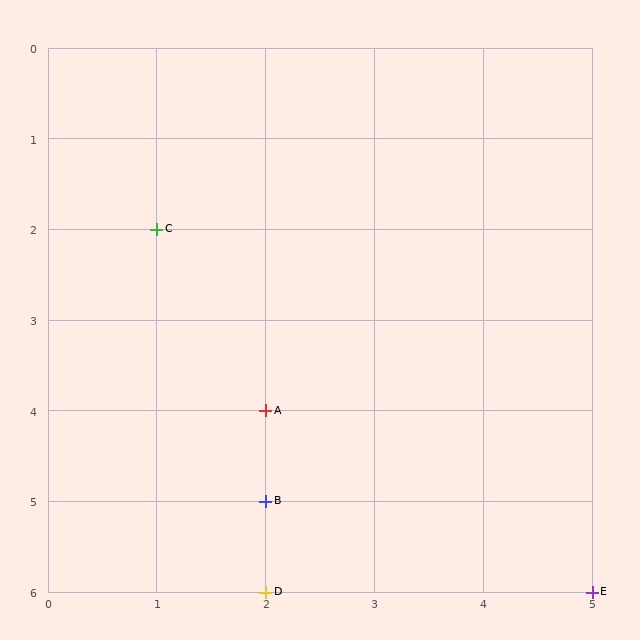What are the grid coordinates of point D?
Point D is at grid coordinates (2, 6).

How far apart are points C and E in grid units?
Points C and E are 4 columns and 4 rows apart (about 5.7 grid units diagonally).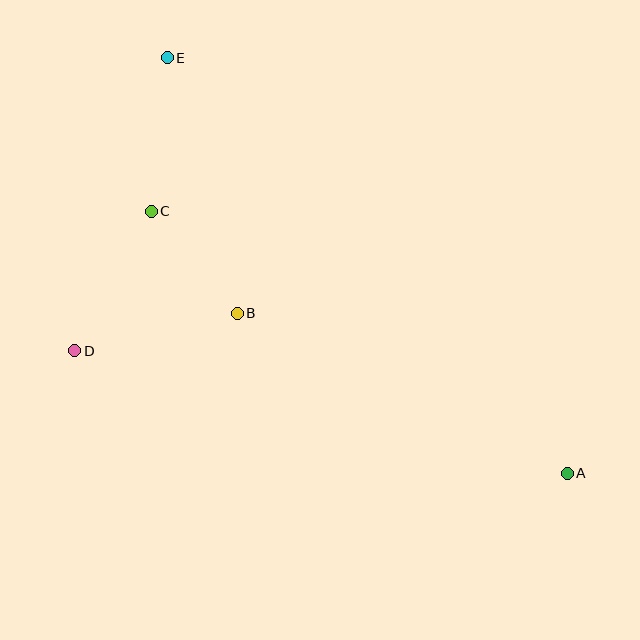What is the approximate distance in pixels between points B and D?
The distance between B and D is approximately 166 pixels.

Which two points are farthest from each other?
Points A and E are farthest from each other.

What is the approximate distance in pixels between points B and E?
The distance between B and E is approximately 265 pixels.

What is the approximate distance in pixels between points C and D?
The distance between C and D is approximately 159 pixels.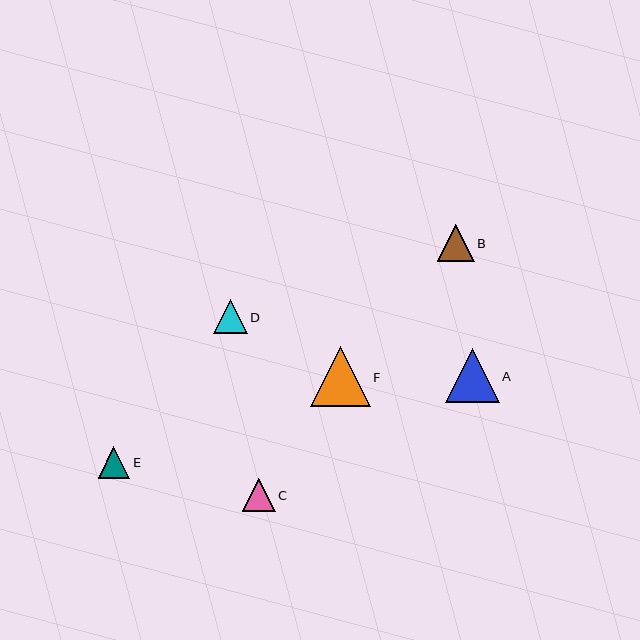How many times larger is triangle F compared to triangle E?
Triangle F is approximately 1.9 times the size of triangle E.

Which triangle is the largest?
Triangle F is the largest with a size of approximately 59 pixels.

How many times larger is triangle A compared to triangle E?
Triangle A is approximately 1.7 times the size of triangle E.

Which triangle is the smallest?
Triangle E is the smallest with a size of approximately 32 pixels.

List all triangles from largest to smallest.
From largest to smallest: F, A, B, D, C, E.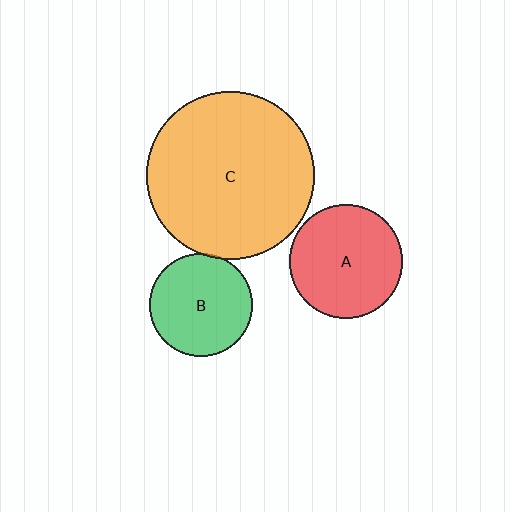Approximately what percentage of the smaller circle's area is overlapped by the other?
Approximately 5%.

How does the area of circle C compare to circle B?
Approximately 2.6 times.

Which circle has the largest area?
Circle C (orange).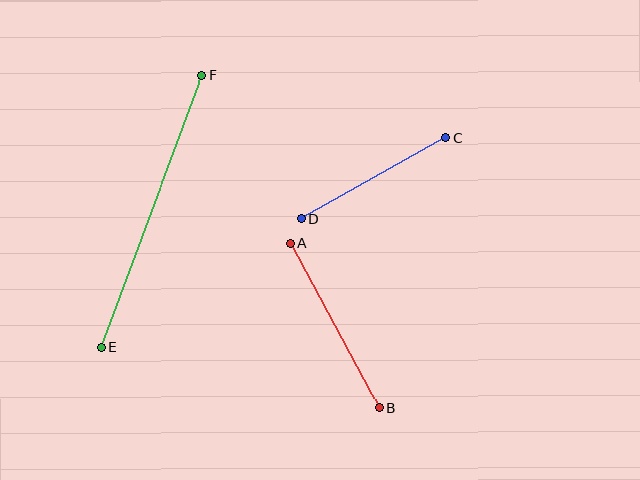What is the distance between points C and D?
The distance is approximately 166 pixels.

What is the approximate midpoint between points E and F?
The midpoint is at approximately (152, 212) pixels.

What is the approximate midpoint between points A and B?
The midpoint is at approximately (335, 325) pixels.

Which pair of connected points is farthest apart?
Points E and F are farthest apart.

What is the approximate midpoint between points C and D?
The midpoint is at approximately (373, 178) pixels.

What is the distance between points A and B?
The distance is approximately 187 pixels.